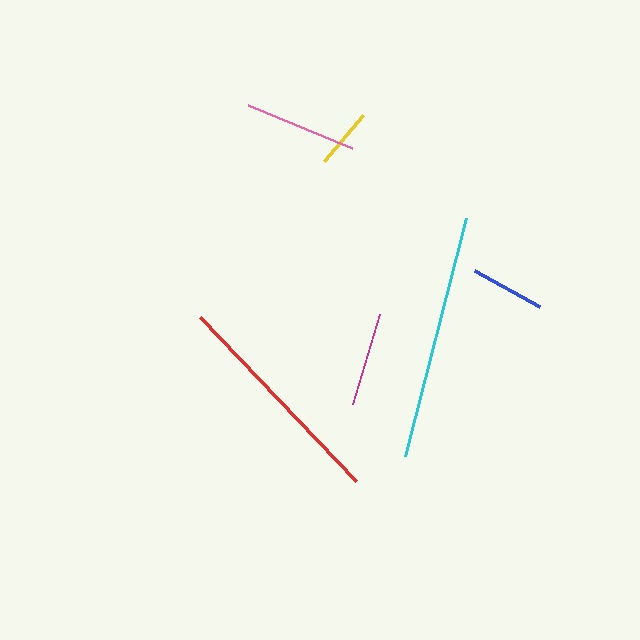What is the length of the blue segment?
The blue segment is approximately 75 pixels long.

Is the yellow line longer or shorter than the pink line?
The pink line is longer than the yellow line.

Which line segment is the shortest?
The yellow line is the shortest at approximately 60 pixels.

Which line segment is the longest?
The cyan line is the longest at approximately 245 pixels.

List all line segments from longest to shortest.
From longest to shortest: cyan, red, pink, magenta, blue, yellow.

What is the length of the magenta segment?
The magenta segment is approximately 94 pixels long.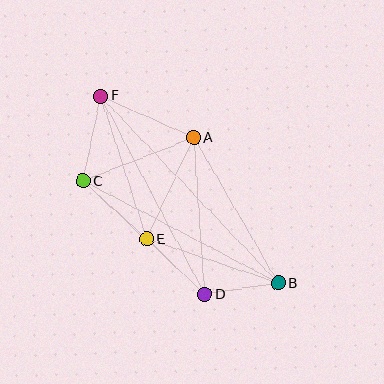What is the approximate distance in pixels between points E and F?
The distance between E and F is approximately 151 pixels.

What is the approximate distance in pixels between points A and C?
The distance between A and C is approximately 119 pixels.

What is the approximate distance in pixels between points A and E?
The distance between A and E is approximately 112 pixels.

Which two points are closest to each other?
Points B and D are closest to each other.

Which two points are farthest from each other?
Points B and F are farthest from each other.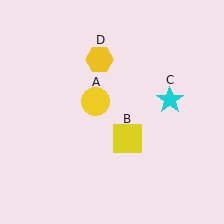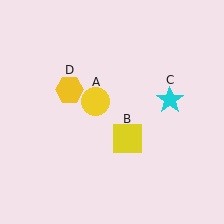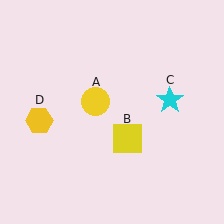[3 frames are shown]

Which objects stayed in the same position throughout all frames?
Yellow circle (object A) and yellow square (object B) and cyan star (object C) remained stationary.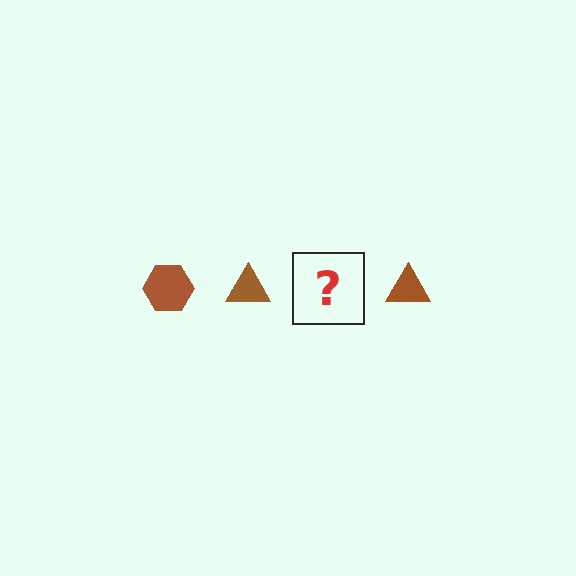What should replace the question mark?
The question mark should be replaced with a brown hexagon.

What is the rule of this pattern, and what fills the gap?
The rule is that the pattern cycles through hexagon, triangle shapes in brown. The gap should be filled with a brown hexagon.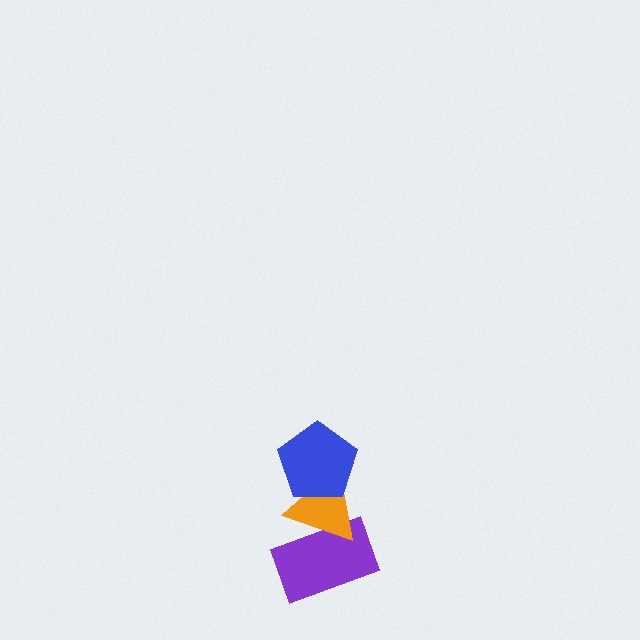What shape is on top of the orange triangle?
The blue pentagon is on top of the orange triangle.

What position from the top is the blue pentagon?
The blue pentagon is 1st from the top.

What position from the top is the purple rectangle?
The purple rectangle is 3rd from the top.